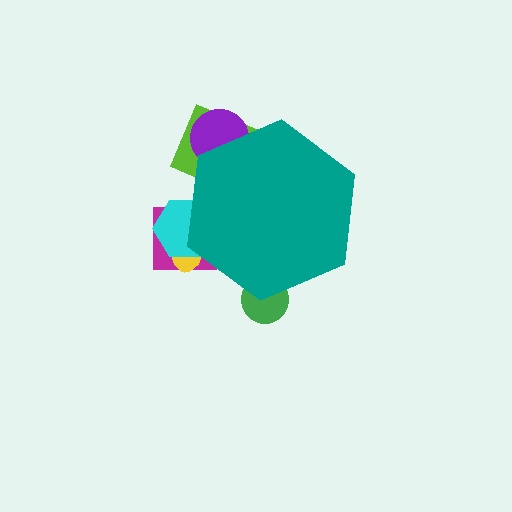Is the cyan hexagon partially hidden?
Yes, the cyan hexagon is partially hidden behind the teal hexagon.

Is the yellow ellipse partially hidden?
Yes, the yellow ellipse is partially hidden behind the teal hexagon.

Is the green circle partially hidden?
Yes, the green circle is partially hidden behind the teal hexagon.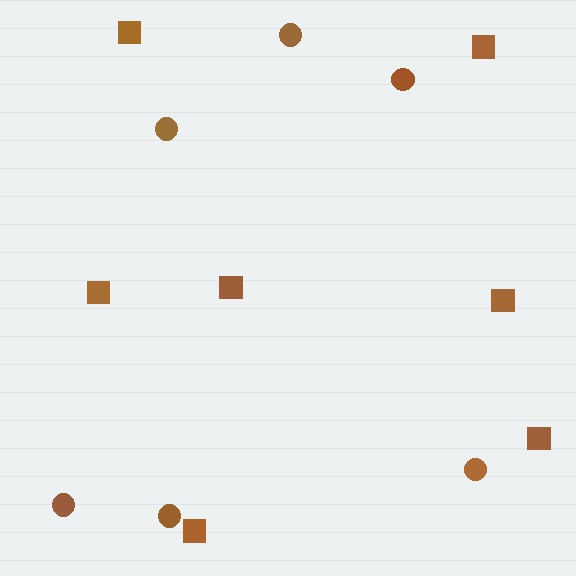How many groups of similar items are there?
There are 2 groups: one group of squares (7) and one group of circles (6).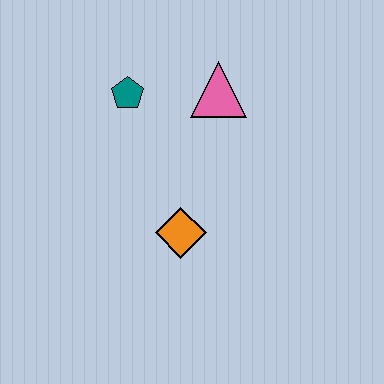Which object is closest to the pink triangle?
The teal pentagon is closest to the pink triangle.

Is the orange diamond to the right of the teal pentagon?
Yes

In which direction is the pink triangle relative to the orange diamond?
The pink triangle is above the orange diamond.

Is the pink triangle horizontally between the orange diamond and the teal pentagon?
No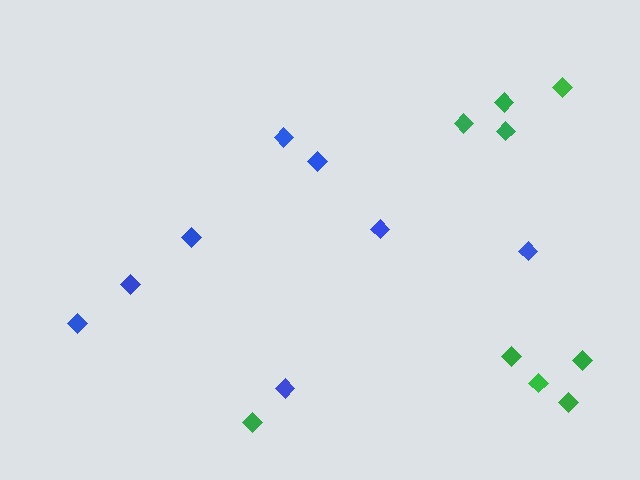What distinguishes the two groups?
There are 2 groups: one group of blue diamonds (8) and one group of green diamonds (9).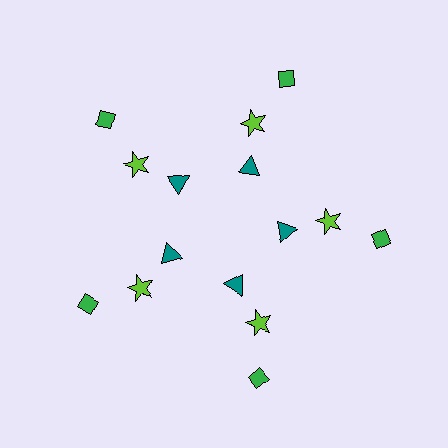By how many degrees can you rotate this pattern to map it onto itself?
The pattern maps onto itself every 72 degrees of rotation.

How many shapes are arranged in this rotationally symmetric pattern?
There are 15 shapes, arranged in 5 groups of 3.